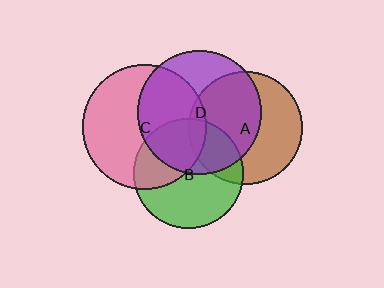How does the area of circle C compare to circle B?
Approximately 1.3 times.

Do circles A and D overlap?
Yes.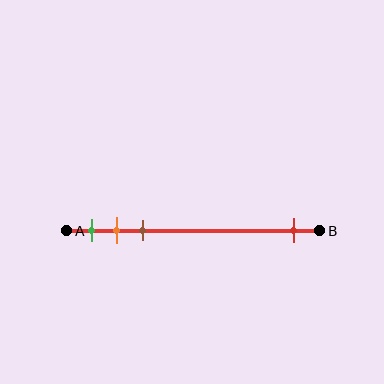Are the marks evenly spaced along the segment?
No, the marks are not evenly spaced.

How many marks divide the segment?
There are 4 marks dividing the segment.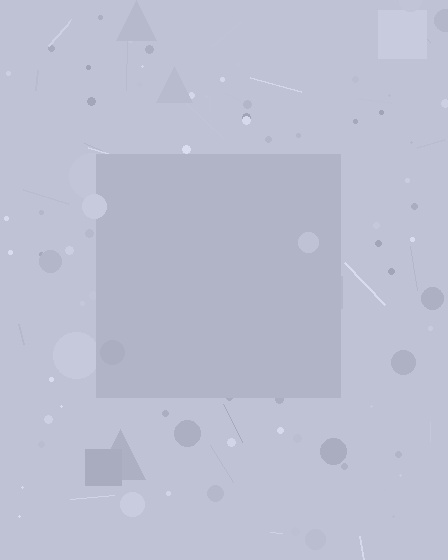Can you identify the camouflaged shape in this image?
The camouflaged shape is a square.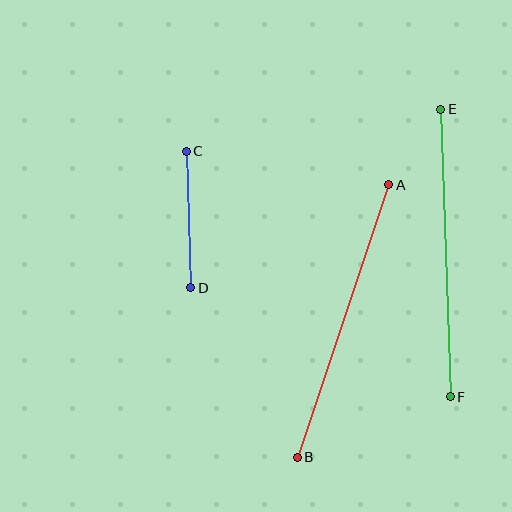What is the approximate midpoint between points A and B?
The midpoint is at approximately (343, 321) pixels.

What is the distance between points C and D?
The distance is approximately 136 pixels.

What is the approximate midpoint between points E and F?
The midpoint is at approximately (445, 253) pixels.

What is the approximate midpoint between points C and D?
The midpoint is at approximately (189, 220) pixels.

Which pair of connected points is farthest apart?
Points E and F are farthest apart.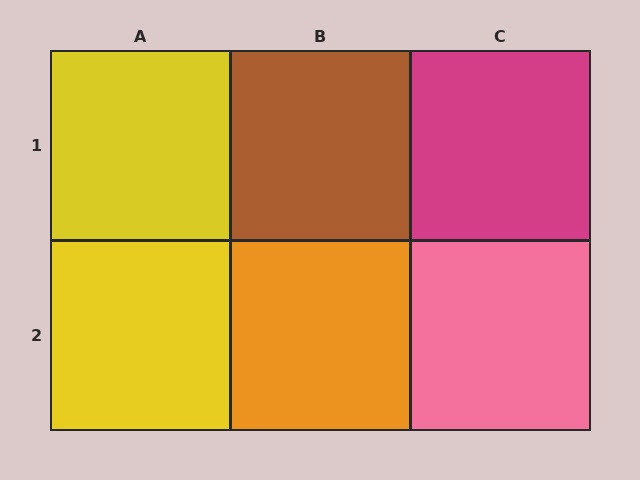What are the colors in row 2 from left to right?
Yellow, orange, pink.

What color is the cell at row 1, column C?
Magenta.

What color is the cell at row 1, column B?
Brown.